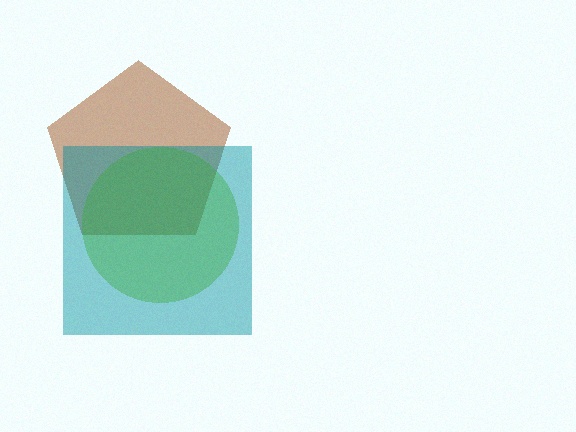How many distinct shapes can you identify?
There are 3 distinct shapes: a brown pentagon, a teal square, a green circle.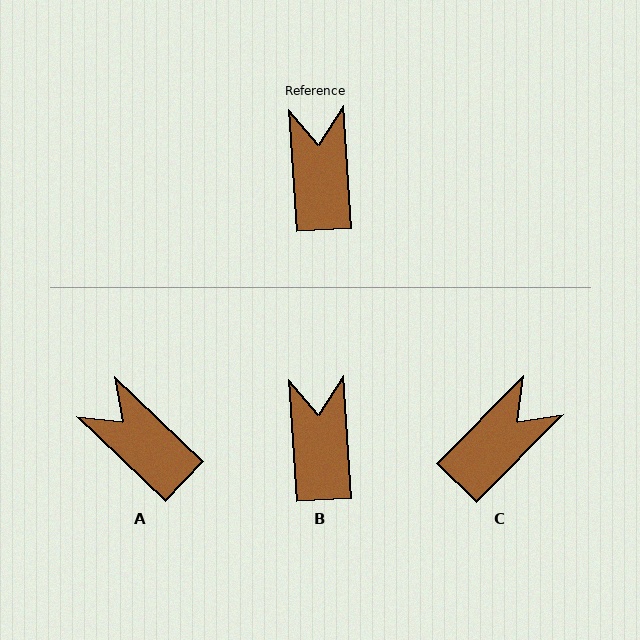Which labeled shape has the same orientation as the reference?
B.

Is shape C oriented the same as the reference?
No, it is off by about 48 degrees.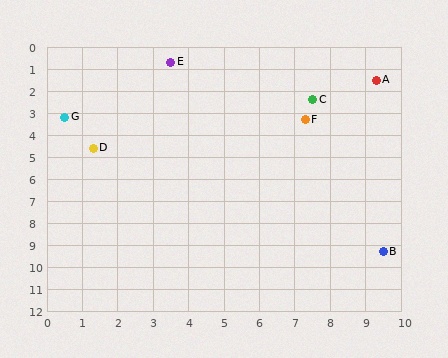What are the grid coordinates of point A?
Point A is at approximately (9.3, 1.5).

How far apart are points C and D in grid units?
Points C and D are about 6.6 grid units apart.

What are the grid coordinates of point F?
Point F is at approximately (7.3, 3.3).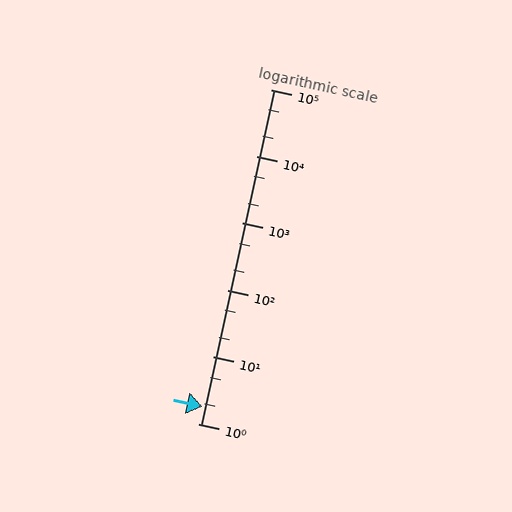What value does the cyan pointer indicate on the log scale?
The pointer indicates approximately 1.8.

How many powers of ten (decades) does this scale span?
The scale spans 5 decades, from 1 to 100000.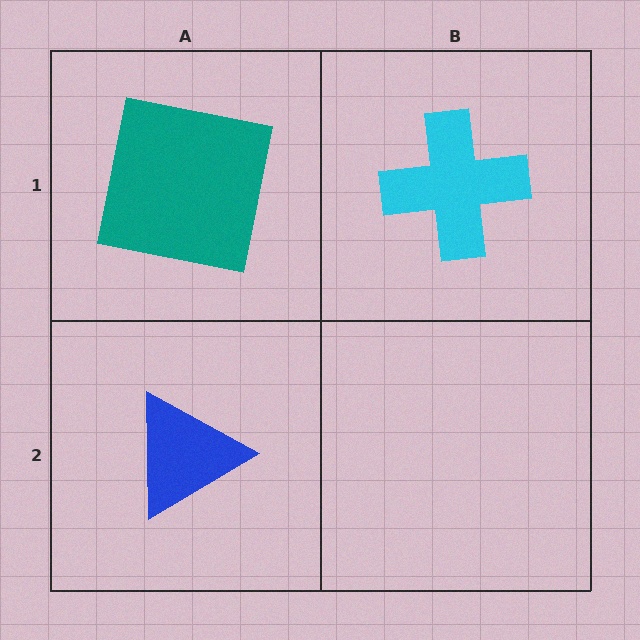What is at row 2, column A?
A blue triangle.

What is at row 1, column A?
A teal square.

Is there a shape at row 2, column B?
No, that cell is empty.